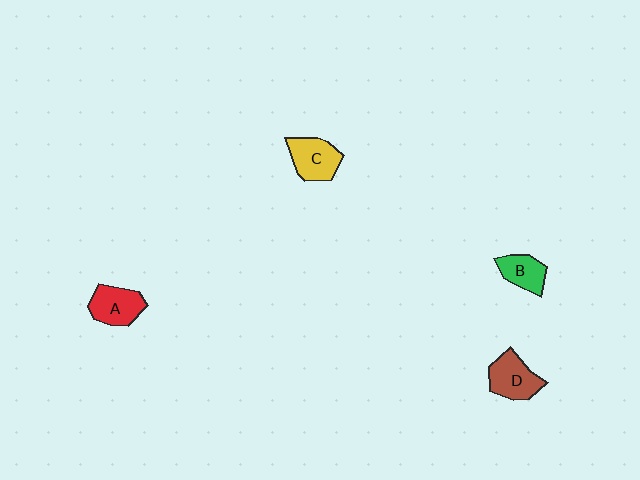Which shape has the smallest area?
Shape B (green).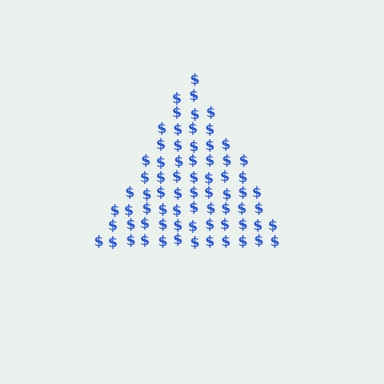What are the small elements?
The small elements are dollar signs.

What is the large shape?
The large shape is a triangle.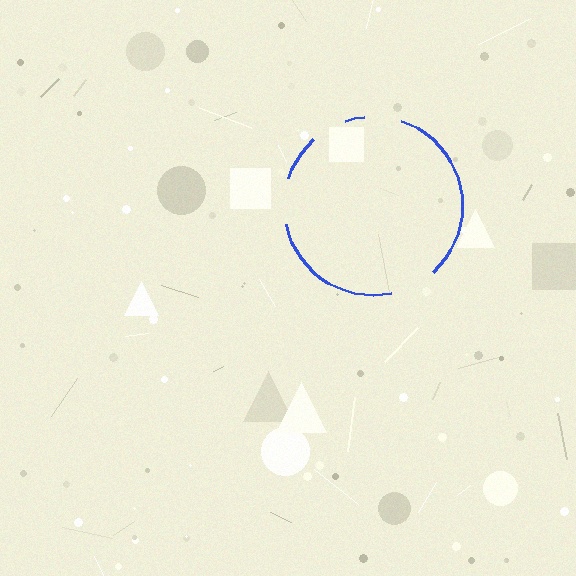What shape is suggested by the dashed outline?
The dashed outline suggests a circle.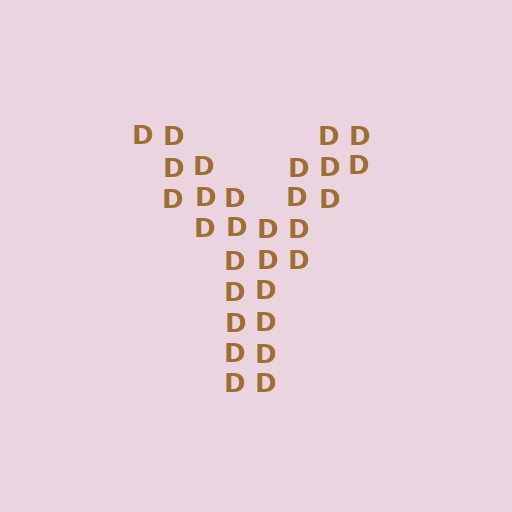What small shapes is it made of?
It is made of small letter D's.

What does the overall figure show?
The overall figure shows the letter Y.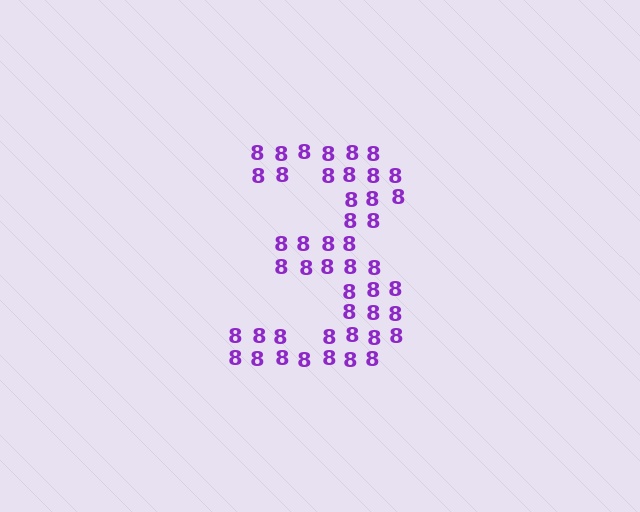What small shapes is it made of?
It is made of small digit 8's.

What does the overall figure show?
The overall figure shows the digit 3.